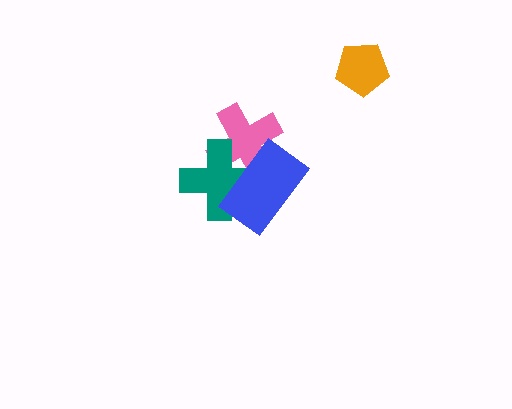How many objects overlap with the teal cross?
2 objects overlap with the teal cross.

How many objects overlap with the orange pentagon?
0 objects overlap with the orange pentagon.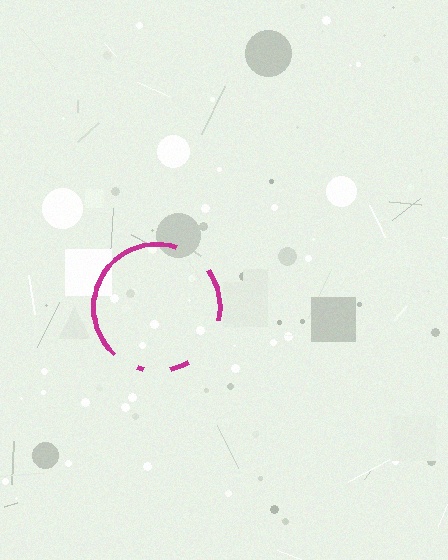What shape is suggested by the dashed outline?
The dashed outline suggests a circle.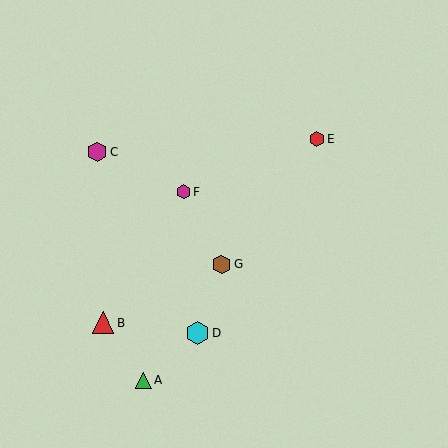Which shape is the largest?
The cyan hexagon (labeled D) is the largest.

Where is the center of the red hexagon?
The center of the red hexagon is at (317, 139).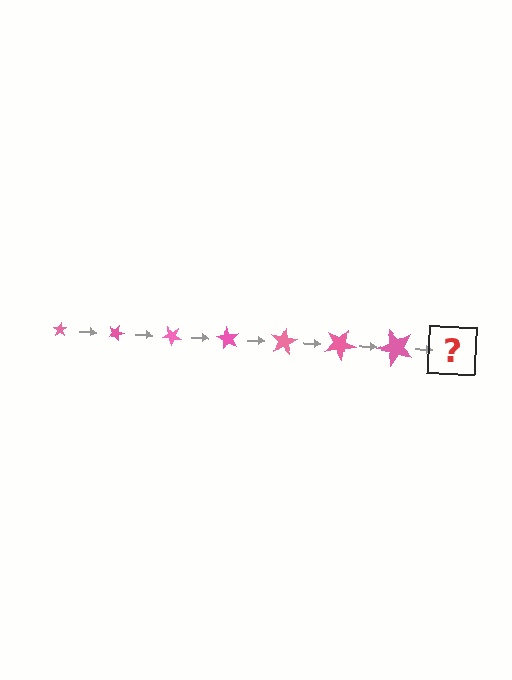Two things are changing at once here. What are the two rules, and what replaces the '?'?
The two rules are that the star grows larger each step and it rotates 20 degrees each step. The '?' should be a star, larger than the previous one and rotated 140 degrees from the start.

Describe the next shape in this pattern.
It should be a star, larger than the previous one and rotated 140 degrees from the start.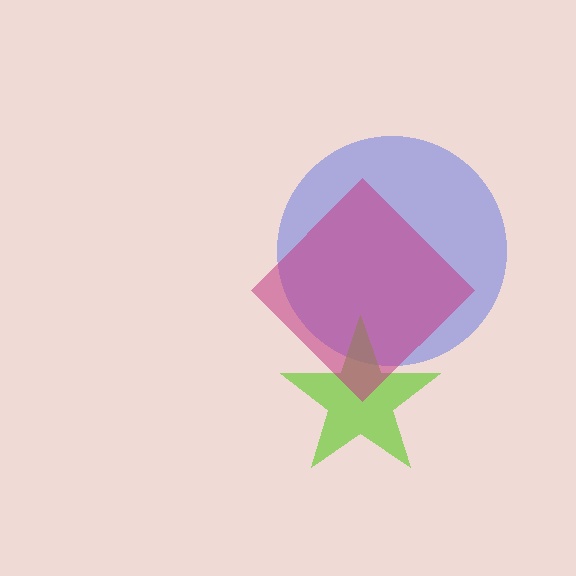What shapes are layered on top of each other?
The layered shapes are: a blue circle, a lime star, a magenta diamond.